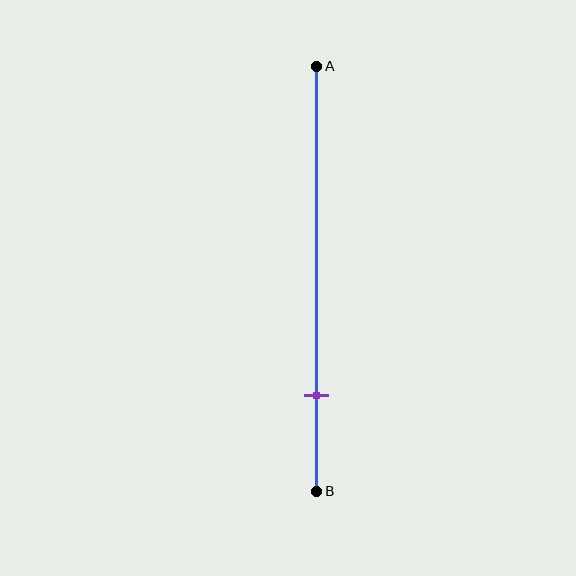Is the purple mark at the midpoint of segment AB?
No, the mark is at about 75% from A, not at the 50% midpoint.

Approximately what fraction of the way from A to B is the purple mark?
The purple mark is approximately 75% of the way from A to B.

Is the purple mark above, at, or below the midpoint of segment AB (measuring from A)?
The purple mark is below the midpoint of segment AB.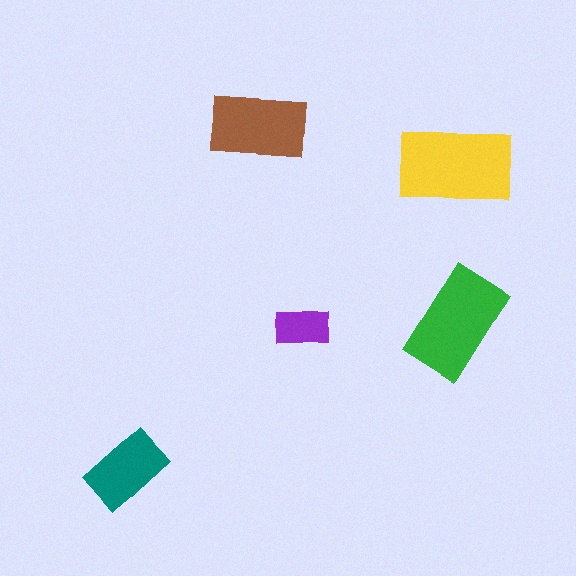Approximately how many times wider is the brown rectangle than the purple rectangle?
About 2 times wider.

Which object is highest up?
The brown rectangle is topmost.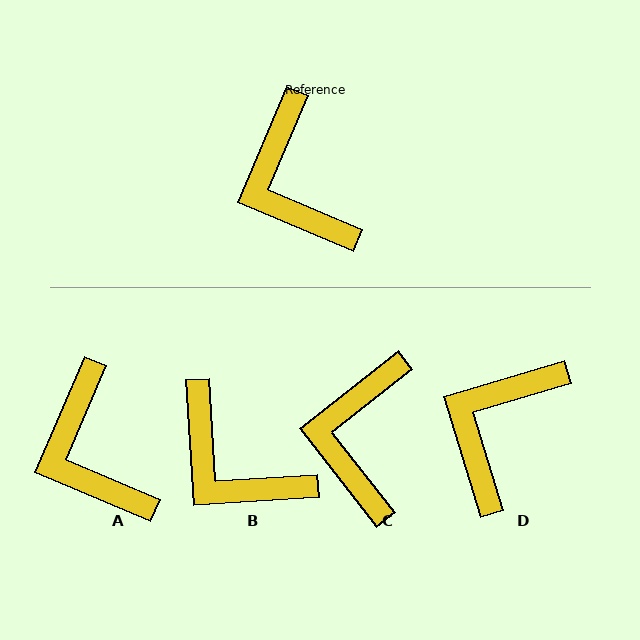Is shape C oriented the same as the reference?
No, it is off by about 29 degrees.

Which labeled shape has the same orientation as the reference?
A.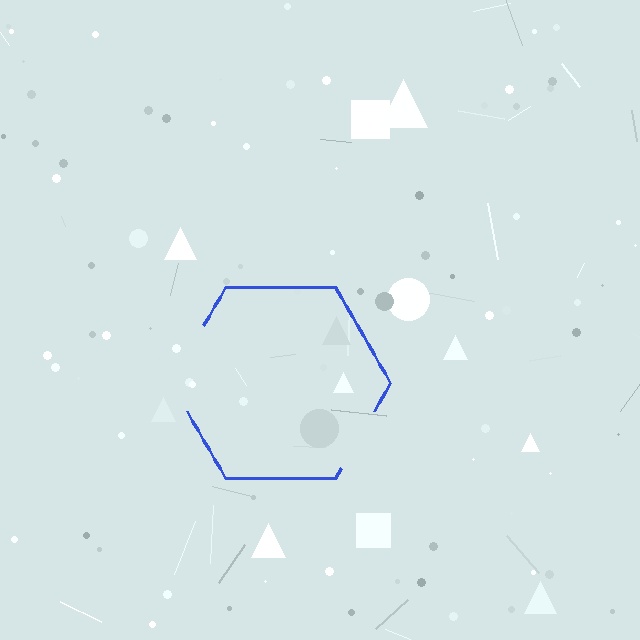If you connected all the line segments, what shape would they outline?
They would outline a hexagon.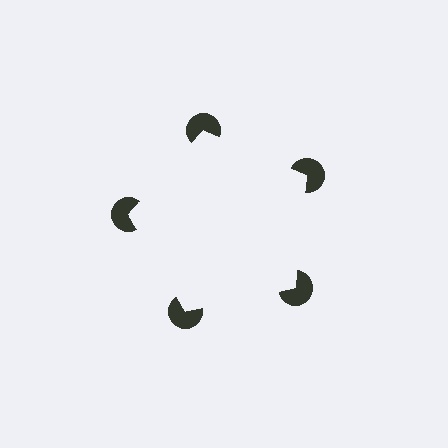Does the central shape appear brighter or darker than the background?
It typically appears slightly brighter than the background, even though no actual brightness change is drawn.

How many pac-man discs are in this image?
There are 5 — one at each vertex of the illusory pentagon.